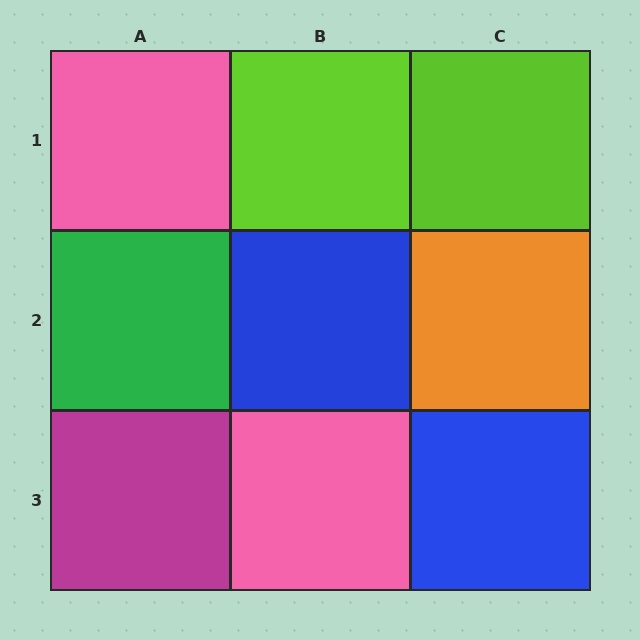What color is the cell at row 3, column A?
Magenta.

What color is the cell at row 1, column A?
Pink.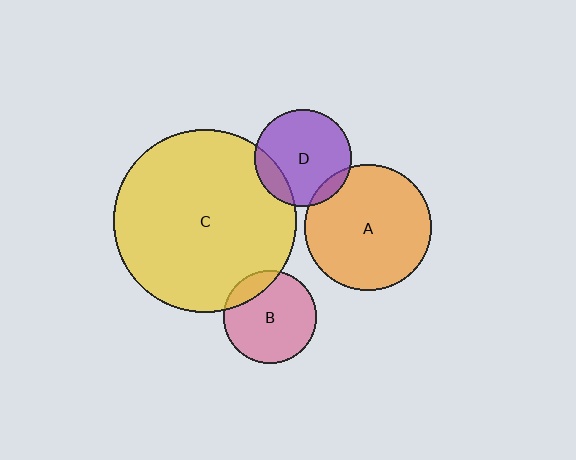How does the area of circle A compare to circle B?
Approximately 1.9 times.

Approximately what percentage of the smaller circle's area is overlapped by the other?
Approximately 15%.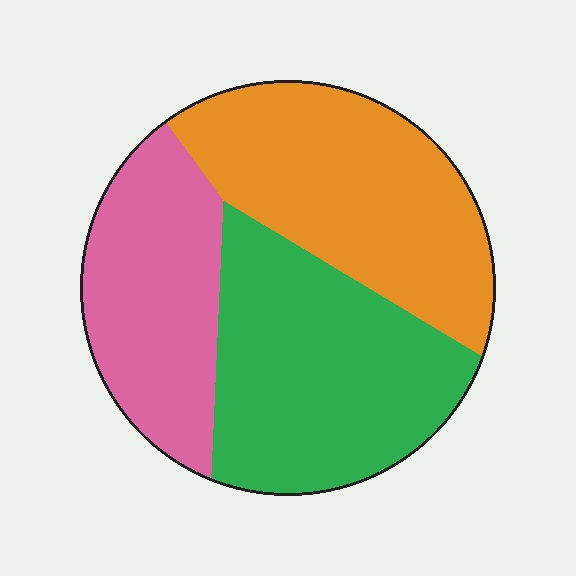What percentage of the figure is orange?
Orange covers around 35% of the figure.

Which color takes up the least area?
Pink, at roughly 25%.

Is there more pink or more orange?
Orange.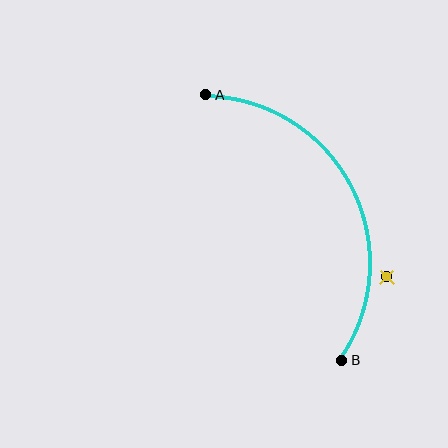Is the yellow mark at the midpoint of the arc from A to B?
No — the yellow mark does not lie on the arc at all. It sits slightly outside the curve.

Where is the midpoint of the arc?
The arc midpoint is the point on the curve farthest from the straight line joining A and B. It sits to the right of that line.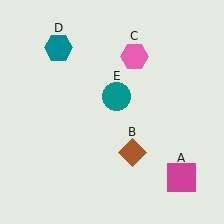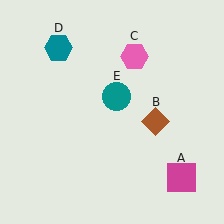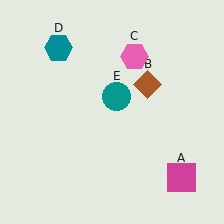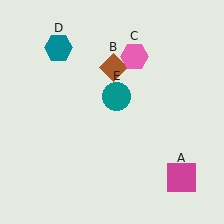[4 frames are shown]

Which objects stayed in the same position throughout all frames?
Magenta square (object A) and pink hexagon (object C) and teal hexagon (object D) and teal circle (object E) remained stationary.